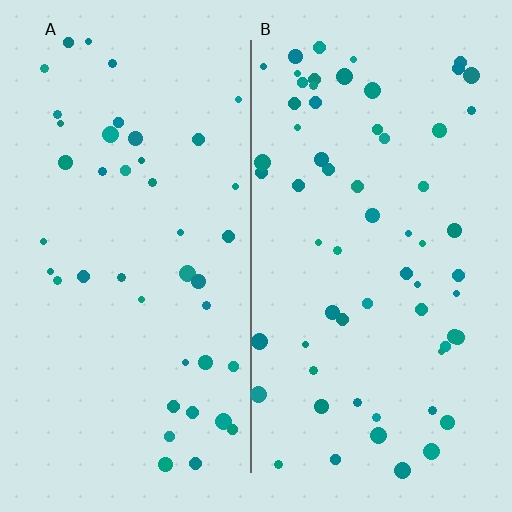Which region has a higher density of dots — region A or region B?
B (the right).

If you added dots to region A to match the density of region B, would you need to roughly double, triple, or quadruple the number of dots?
Approximately double.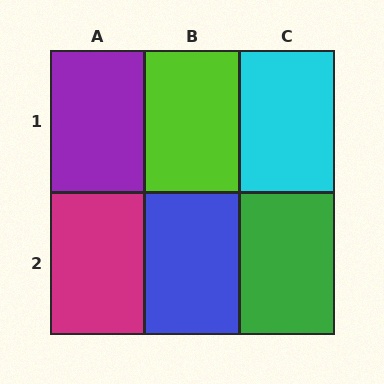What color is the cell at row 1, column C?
Cyan.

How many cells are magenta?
1 cell is magenta.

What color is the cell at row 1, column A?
Purple.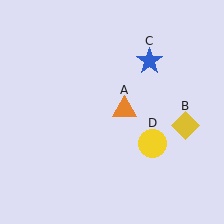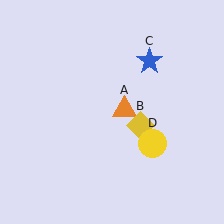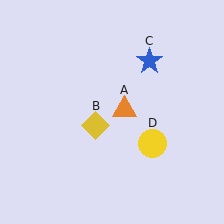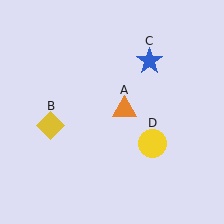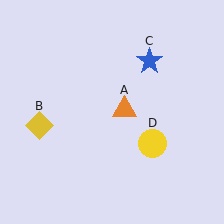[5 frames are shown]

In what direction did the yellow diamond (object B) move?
The yellow diamond (object B) moved left.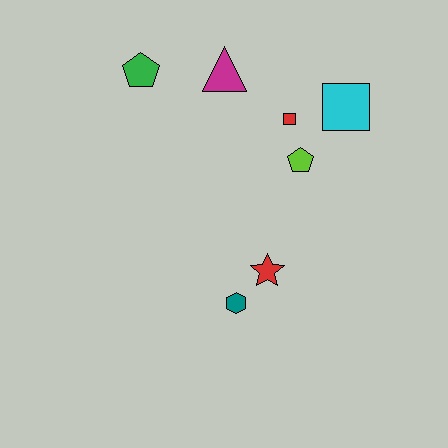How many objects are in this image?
There are 7 objects.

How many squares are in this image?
There are 2 squares.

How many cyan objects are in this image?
There is 1 cyan object.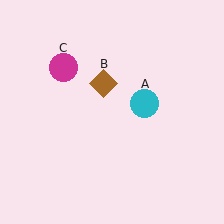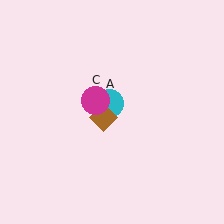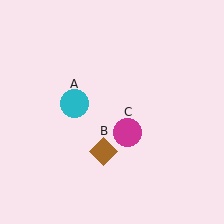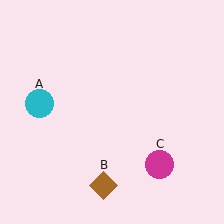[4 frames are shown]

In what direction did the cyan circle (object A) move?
The cyan circle (object A) moved left.